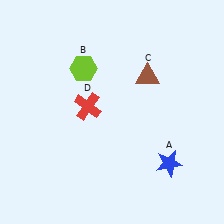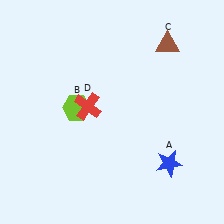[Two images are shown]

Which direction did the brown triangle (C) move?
The brown triangle (C) moved up.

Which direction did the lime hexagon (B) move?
The lime hexagon (B) moved down.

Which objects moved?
The objects that moved are: the lime hexagon (B), the brown triangle (C).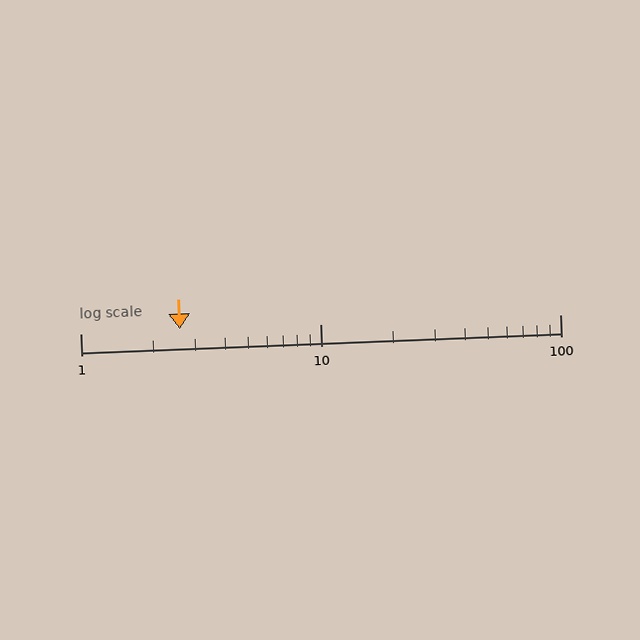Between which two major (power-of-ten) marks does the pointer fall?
The pointer is between 1 and 10.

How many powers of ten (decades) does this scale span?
The scale spans 2 decades, from 1 to 100.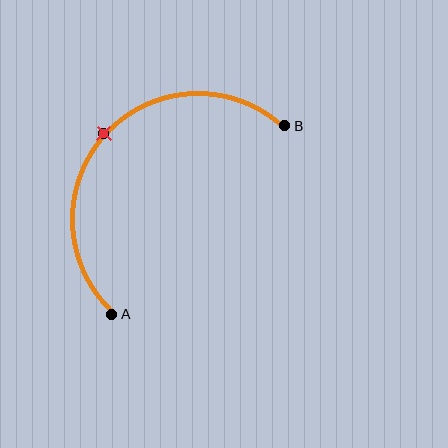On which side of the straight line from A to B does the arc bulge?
The arc bulges above and to the left of the straight line connecting A and B.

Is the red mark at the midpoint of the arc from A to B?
Yes. The red mark lies on the arc at equal arc-length from both A and B — it is the arc midpoint.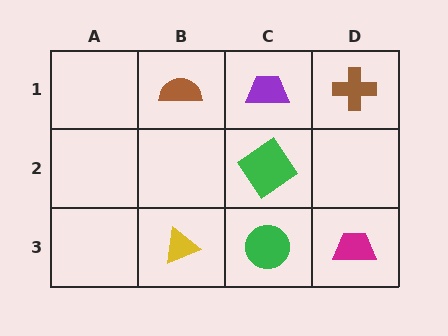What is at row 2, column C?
A green diamond.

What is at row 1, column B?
A brown semicircle.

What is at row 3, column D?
A magenta trapezoid.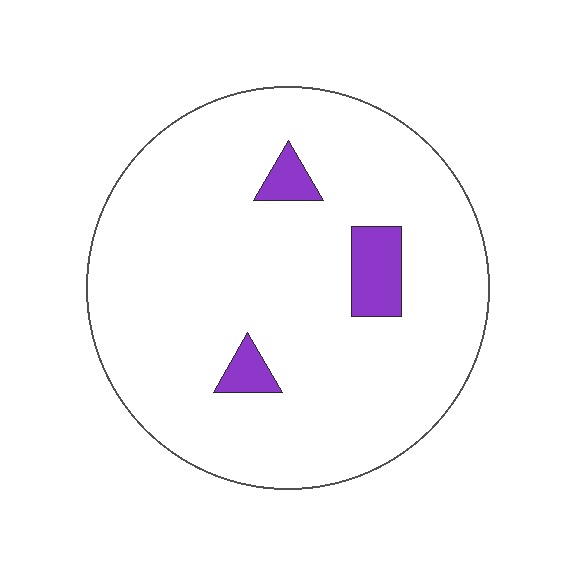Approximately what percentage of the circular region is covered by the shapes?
Approximately 5%.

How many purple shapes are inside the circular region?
3.